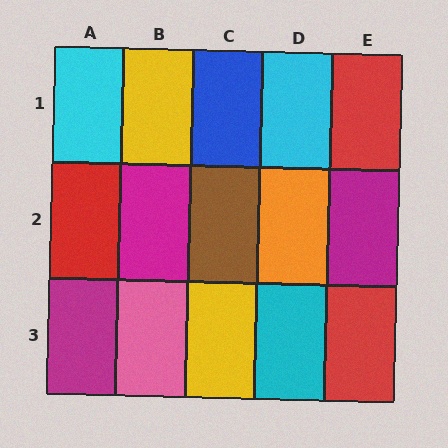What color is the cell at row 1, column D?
Cyan.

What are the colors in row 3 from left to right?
Magenta, pink, yellow, cyan, red.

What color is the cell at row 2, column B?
Magenta.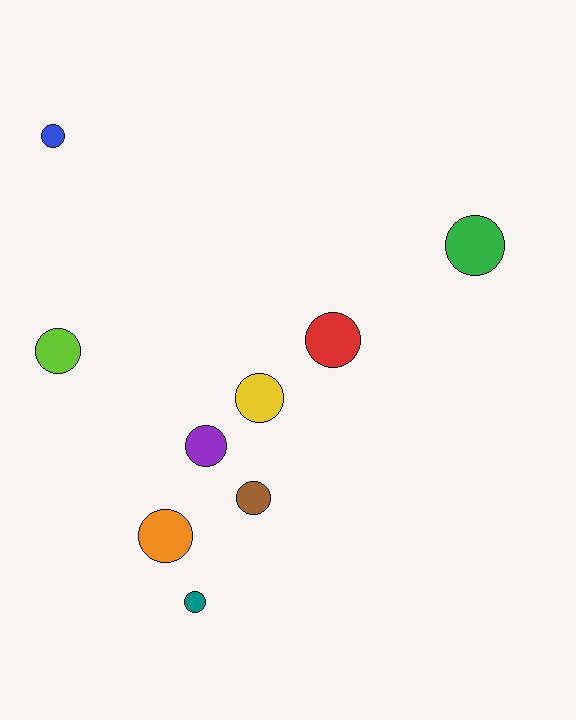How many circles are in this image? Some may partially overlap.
There are 9 circles.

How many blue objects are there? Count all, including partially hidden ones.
There is 1 blue object.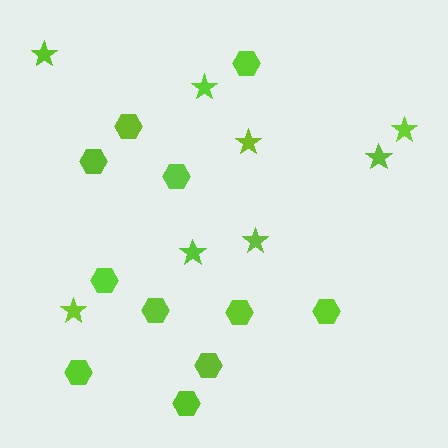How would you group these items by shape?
There are 2 groups: one group of stars (8) and one group of hexagons (11).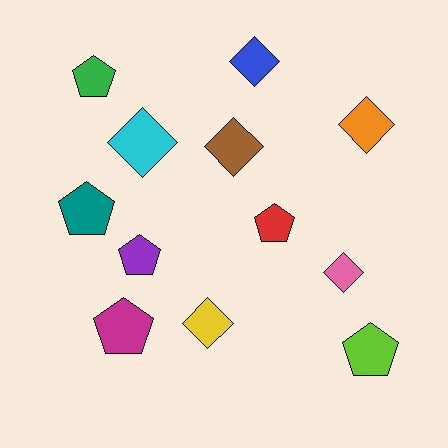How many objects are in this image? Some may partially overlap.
There are 12 objects.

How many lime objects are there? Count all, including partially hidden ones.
There is 1 lime object.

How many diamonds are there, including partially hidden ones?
There are 6 diamonds.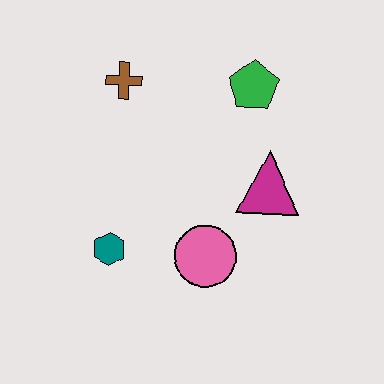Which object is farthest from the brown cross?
The pink circle is farthest from the brown cross.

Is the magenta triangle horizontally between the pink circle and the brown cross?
No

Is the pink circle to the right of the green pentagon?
No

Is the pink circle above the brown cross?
No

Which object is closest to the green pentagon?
The magenta triangle is closest to the green pentagon.